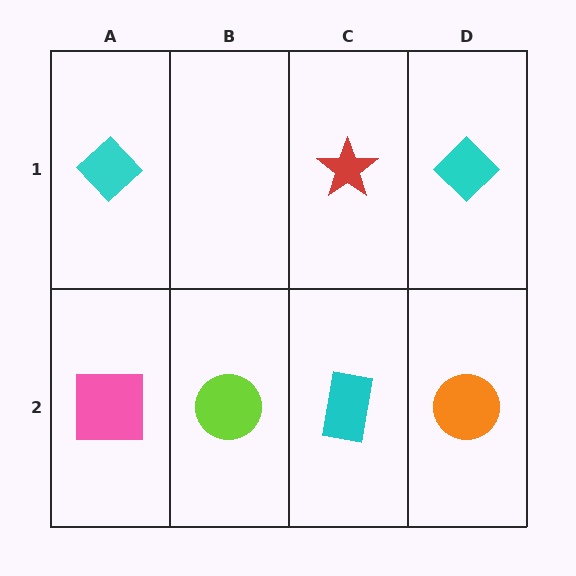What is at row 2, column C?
A cyan rectangle.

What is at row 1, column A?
A cyan diamond.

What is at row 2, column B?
A lime circle.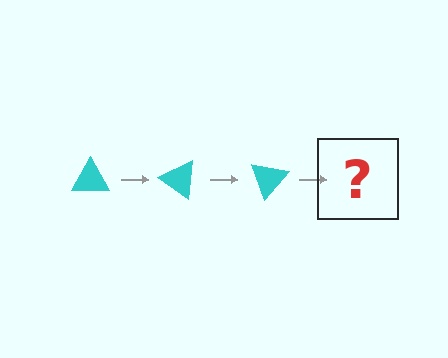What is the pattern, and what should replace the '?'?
The pattern is that the triangle rotates 35 degrees each step. The '?' should be a cyan triangle rotated 105 degrees.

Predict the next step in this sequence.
The next step is a cyan triangle rotated 105 degrees.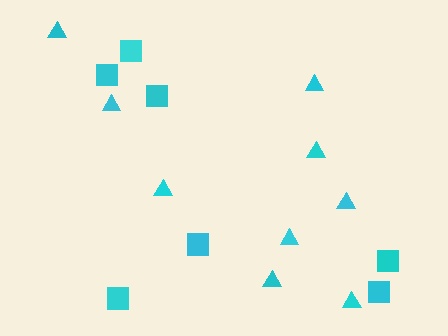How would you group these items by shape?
There are 2 groups: one group of triangles (9) and one group of squares (7).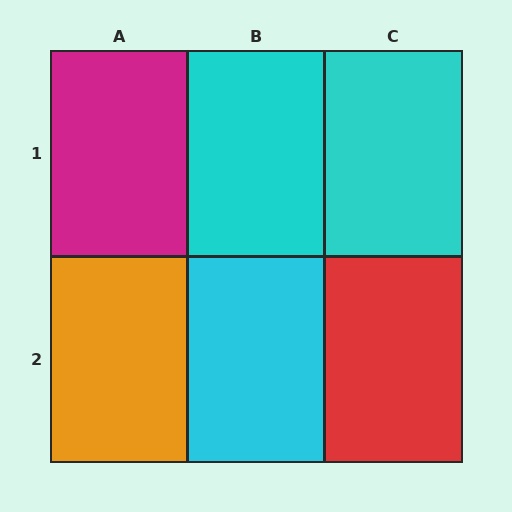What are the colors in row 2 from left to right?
Orange, cyan, red.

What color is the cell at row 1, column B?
Cyan.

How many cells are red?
1 cell is red.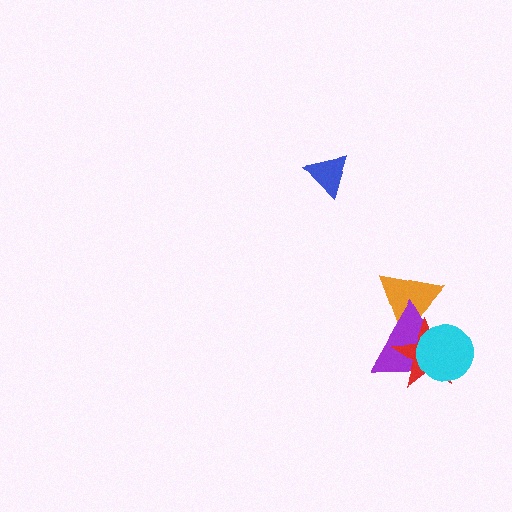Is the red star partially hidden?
Yes, it is partially covered by another shape.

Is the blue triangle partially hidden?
No, no other shape covers it.